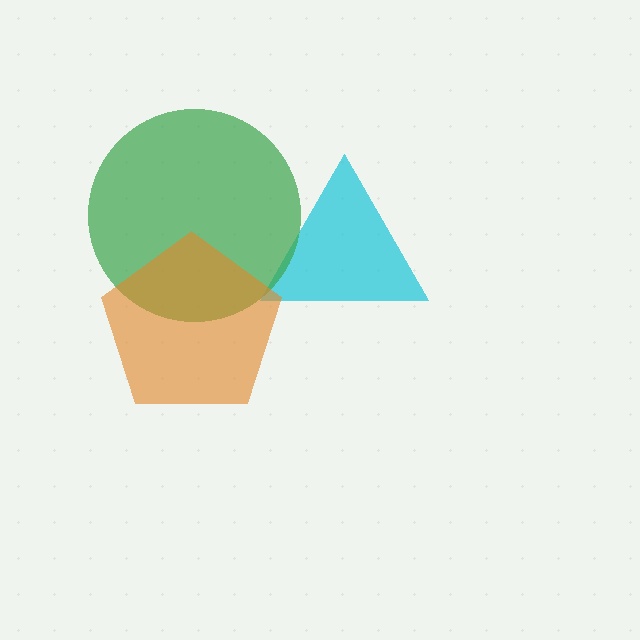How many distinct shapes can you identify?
There are 3 distinct shapes: a cyan triangle, a green circle, an orange pentagon.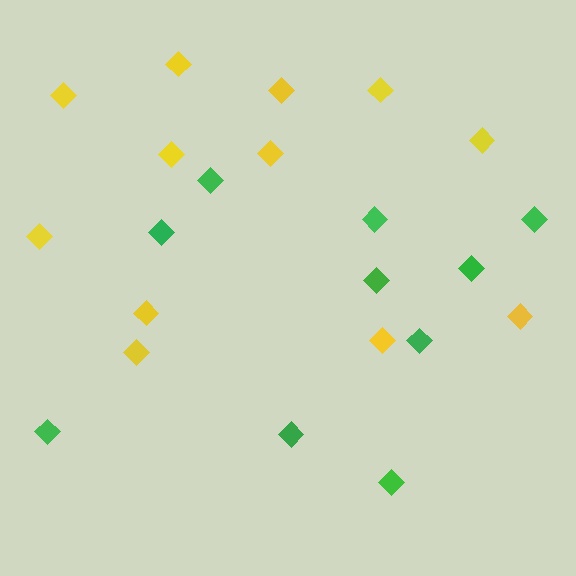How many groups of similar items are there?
There are 2 groups: one group of yellow diamonds (12) and one group of green diamonds (10).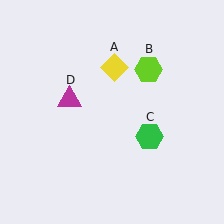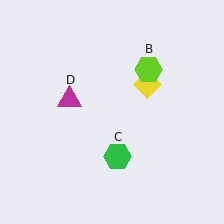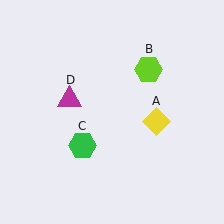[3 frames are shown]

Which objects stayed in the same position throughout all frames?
Lime hexagon (object B) and magenta triangle (object D) remained stationary.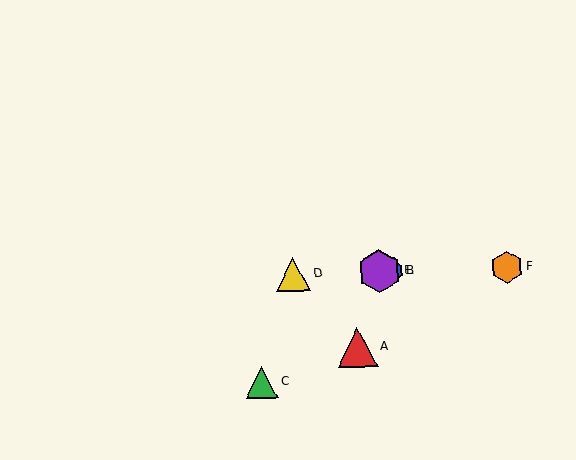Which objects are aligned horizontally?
Objects B, D, E, F are aligned horizontally.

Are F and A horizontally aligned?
No, F is at y≈267 and A is at y≈347.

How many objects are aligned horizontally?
4 objects (B, D, E, F) are aligned horizontally.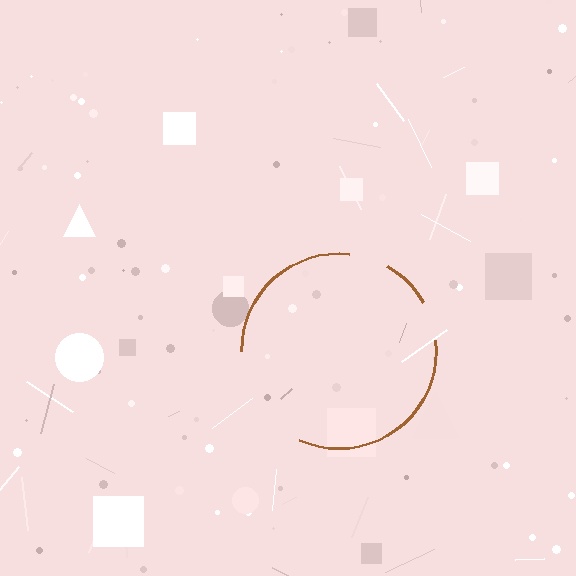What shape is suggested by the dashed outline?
The dashed outline suggests a circle.